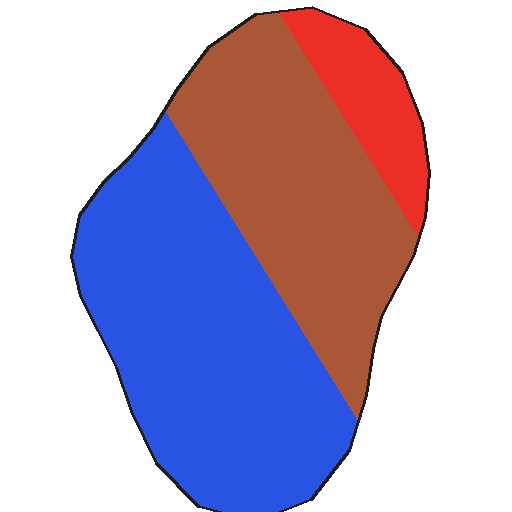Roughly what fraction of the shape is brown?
Brown takes up about three eighths (3/8) of the shape.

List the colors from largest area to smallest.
From largest to smallest: blue, brown, red.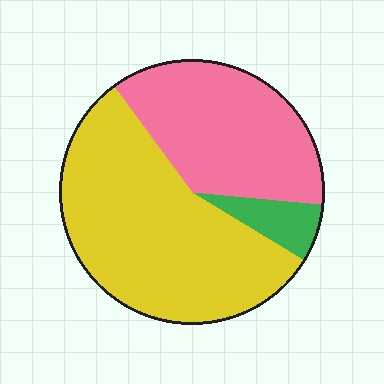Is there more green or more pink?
Pink.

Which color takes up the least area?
Green, at roughly 5%.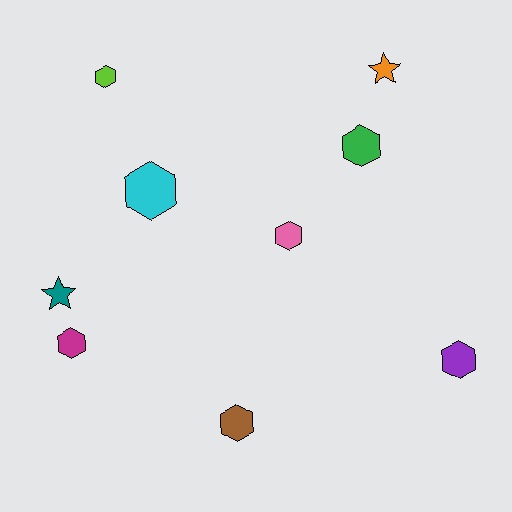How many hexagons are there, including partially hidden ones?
There are 7 hexagons.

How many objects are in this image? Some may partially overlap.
There are 9 objects.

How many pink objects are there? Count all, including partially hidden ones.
There is 1 pink object.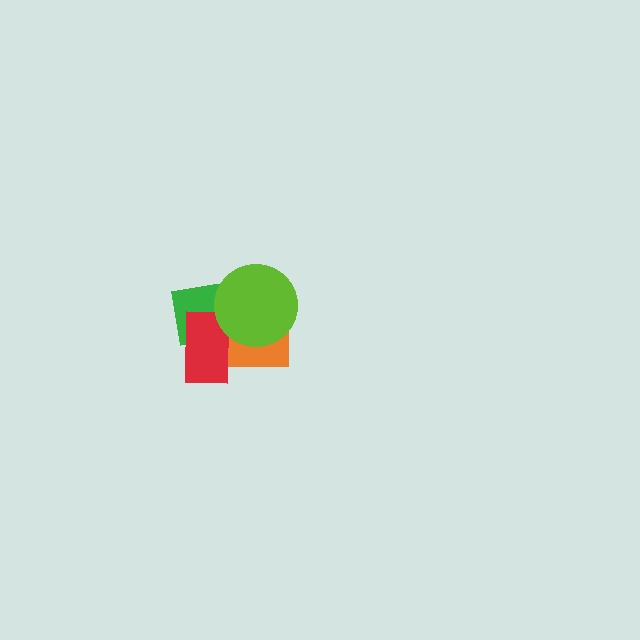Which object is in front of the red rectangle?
The lime circle is in front of the red rectangle.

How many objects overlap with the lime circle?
3 objects overlap with the lime circle.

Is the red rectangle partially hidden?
Yes, it is partially covered by another shape.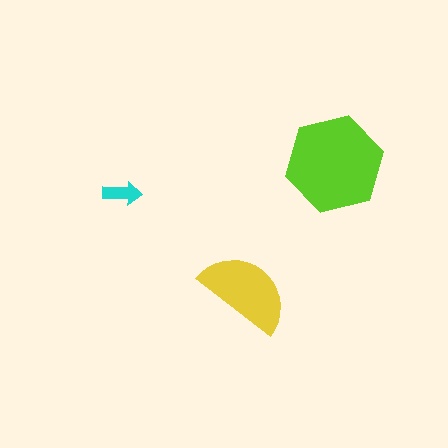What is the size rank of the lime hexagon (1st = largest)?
1st.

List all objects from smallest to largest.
The cyan arrow, the yellow semicircle, the lime hexagon.